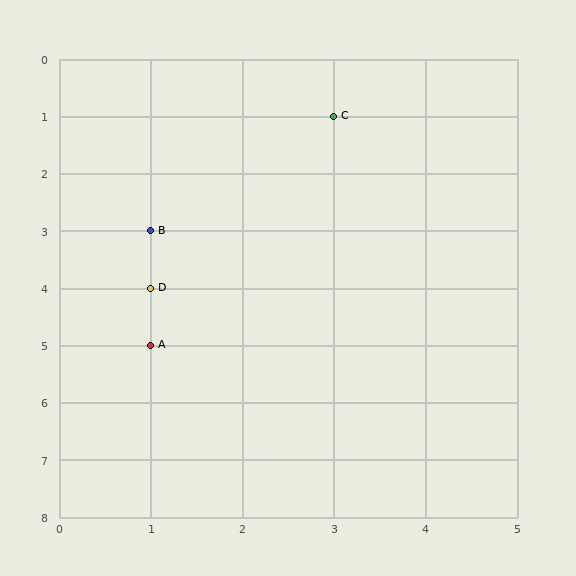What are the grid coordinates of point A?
Point A is at grid coordinates (1, 5).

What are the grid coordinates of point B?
Point B is at grid coordinates (1, 3).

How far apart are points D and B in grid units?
Points D and B are 1 row apart.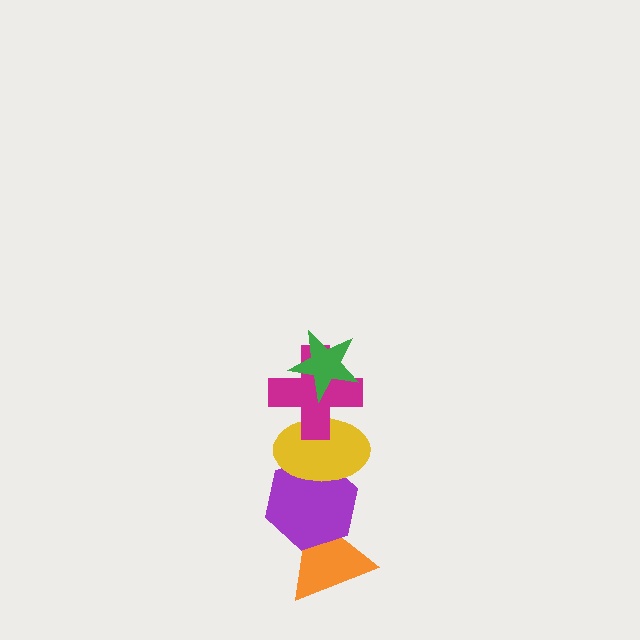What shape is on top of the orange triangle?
The purple hexagon is on top of the orange triangle.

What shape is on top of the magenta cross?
The green star is on top of the magenta cross.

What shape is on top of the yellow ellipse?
The magenta cross is on top of the yellow ellipse.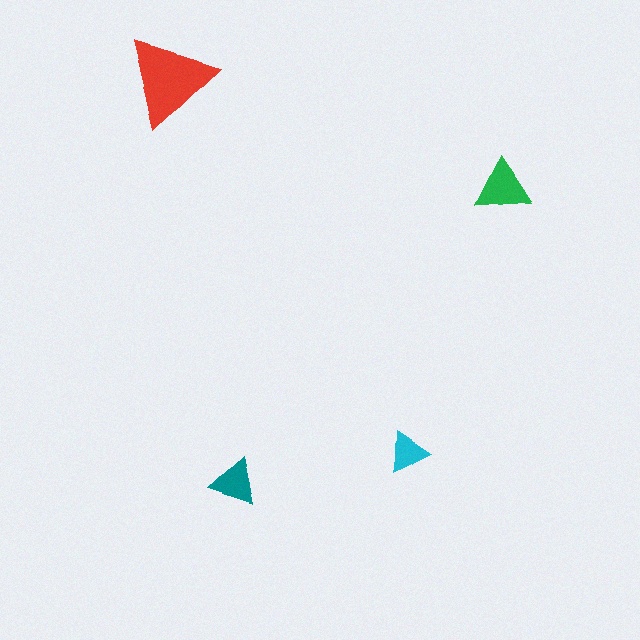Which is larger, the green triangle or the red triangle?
The red one.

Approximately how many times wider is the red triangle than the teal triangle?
About 2 times wider.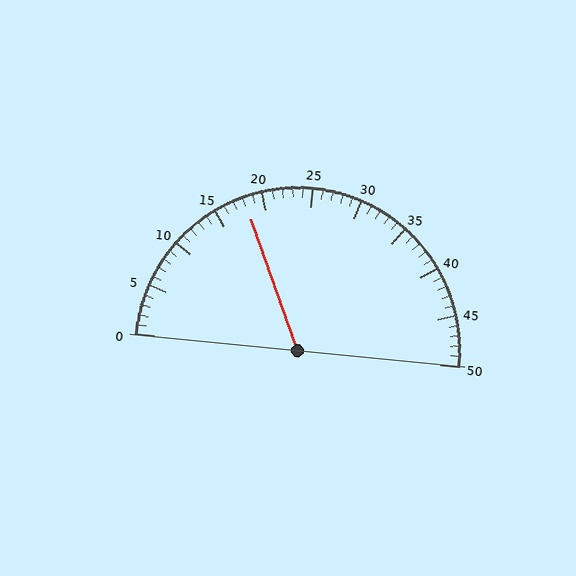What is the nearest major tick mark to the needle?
The nearest major tick mark is 20.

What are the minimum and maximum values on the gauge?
The gauge ranges from 0 to 50.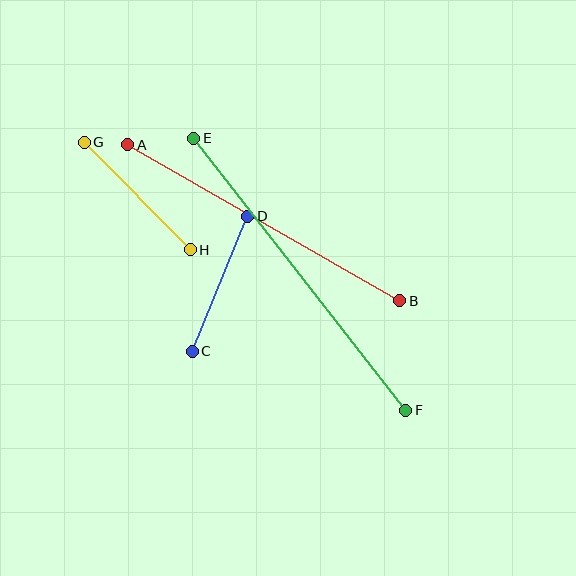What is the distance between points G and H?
The distance is approximately 151 pixels.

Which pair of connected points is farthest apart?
Points E and F are farthest apart.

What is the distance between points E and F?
The distance is approximately 345 pixels.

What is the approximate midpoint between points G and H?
The midpoint is at approximately (137, 196) pixels.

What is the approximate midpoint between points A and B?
The midpoint is at approximately (264, 223) pixels.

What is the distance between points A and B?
The distance is approximately 314 pixels.